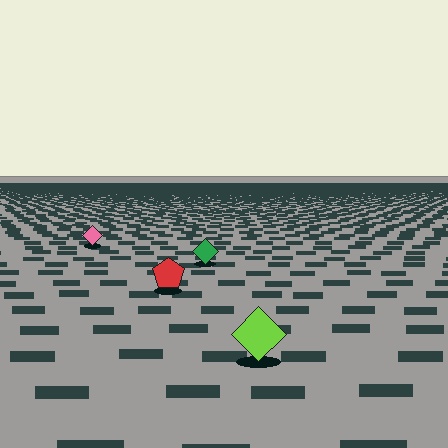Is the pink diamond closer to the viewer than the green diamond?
No. The green diamond is closer — you can tell from the texture gradient: the ground texture is coarser near it.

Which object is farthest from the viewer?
The pink diamond is farthest from the viewer. It appears smaller and the ground texture around it is denser.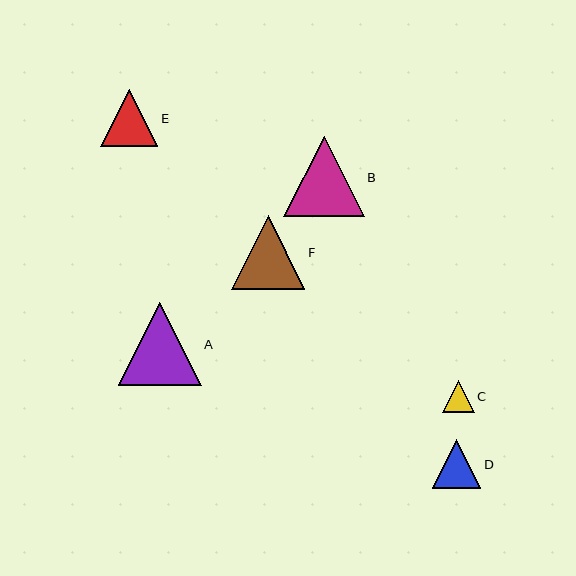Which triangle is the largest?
Triangle A is the largest with a size of approximately 83 pixels.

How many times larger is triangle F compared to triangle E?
Triangle F is approximately 1.3 times the size of triangle E.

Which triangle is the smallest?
Triangle C is the smallest with a size of approximately 32 pixels.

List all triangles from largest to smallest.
From largest to smallest: A, B, F, E, D, C.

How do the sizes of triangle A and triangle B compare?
Triangle A and triangle B are approximately the same size.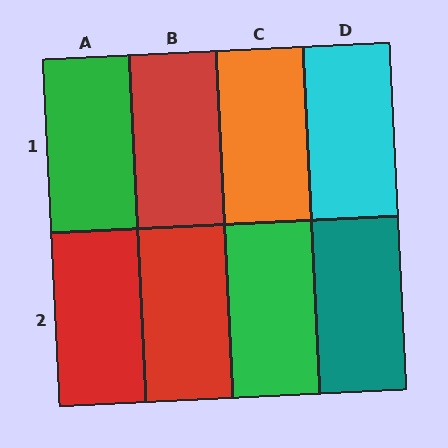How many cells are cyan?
1 cell is cyan.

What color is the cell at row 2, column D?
Teal.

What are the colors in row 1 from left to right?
Green, red, orange, cyan.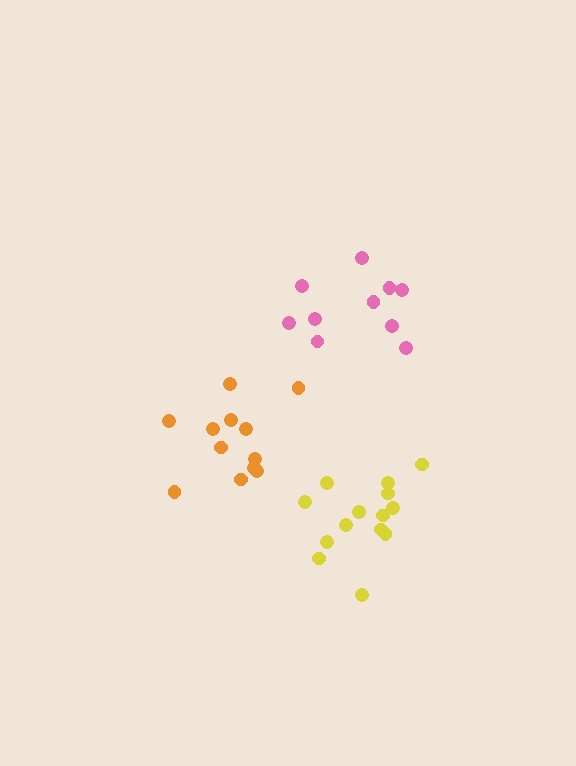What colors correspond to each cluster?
The clusters are colored: orange, pink, yellow.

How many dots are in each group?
Group 1: 12 dots, Group 2: 10 dots, Group 3: 14 dots (36 total).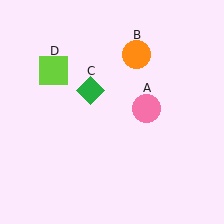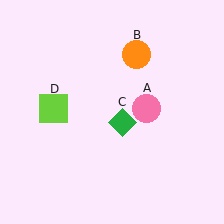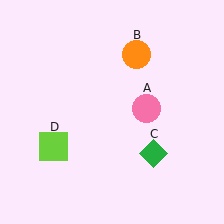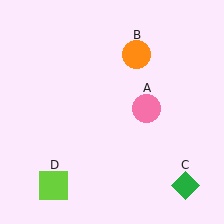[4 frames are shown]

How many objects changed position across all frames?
2 objects changed position: green diamond (object C), lime square (object D).